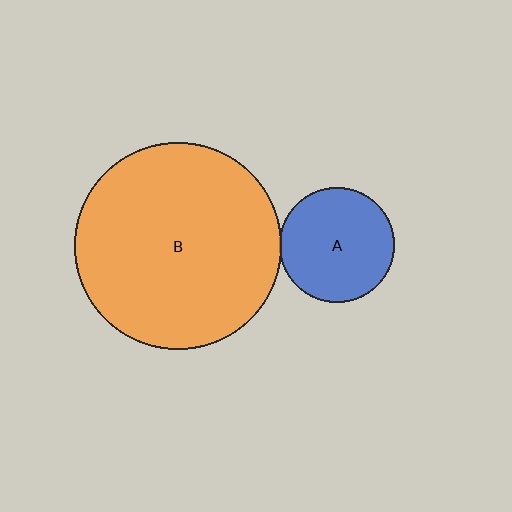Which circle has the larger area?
Circle B (orange).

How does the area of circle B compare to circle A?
Approximately 3.2 times.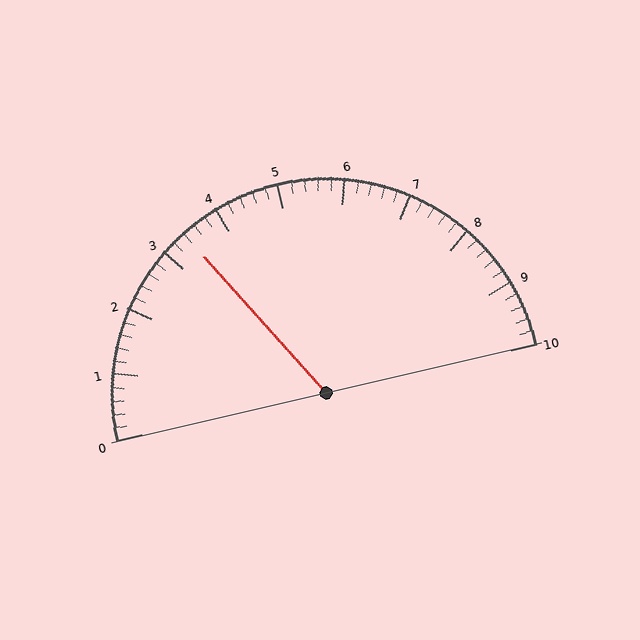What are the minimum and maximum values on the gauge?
The gauge ranges from 0 to 10.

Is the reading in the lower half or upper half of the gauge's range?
The reading is in the lower half of the range (0 to 10).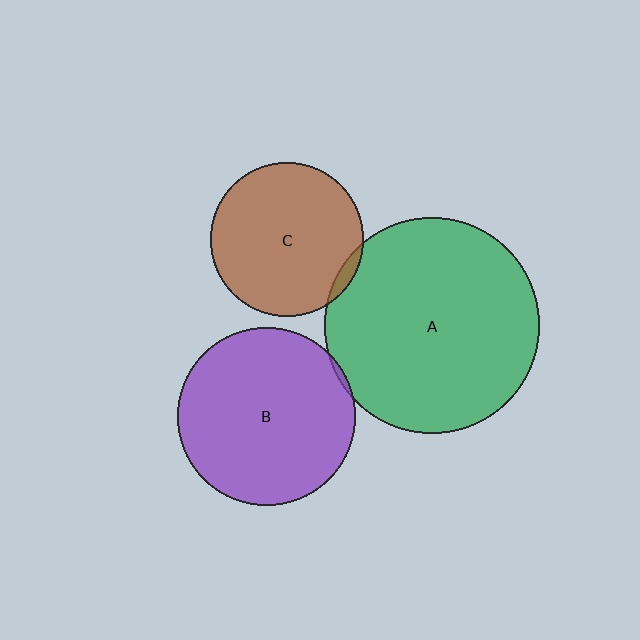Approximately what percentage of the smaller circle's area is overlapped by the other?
Approximately 5%.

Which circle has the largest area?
Circle A (green).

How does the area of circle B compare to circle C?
Approximately 1.3 times.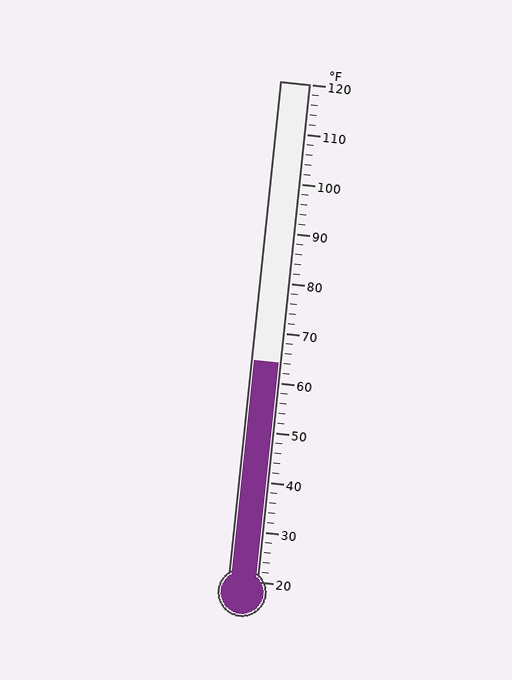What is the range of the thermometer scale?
The thermometer scale ranges from 20°F to 120°F.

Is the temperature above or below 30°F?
The temperature is above 30°F.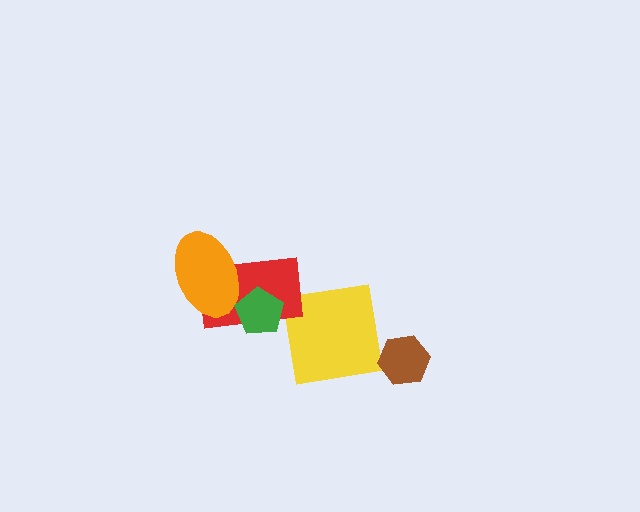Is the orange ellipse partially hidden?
No, no other shape covers it.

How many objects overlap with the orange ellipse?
1 object overlaps with the orange ellipse.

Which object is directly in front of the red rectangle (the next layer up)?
The orange ellipse is directly in front of the red rectangle.